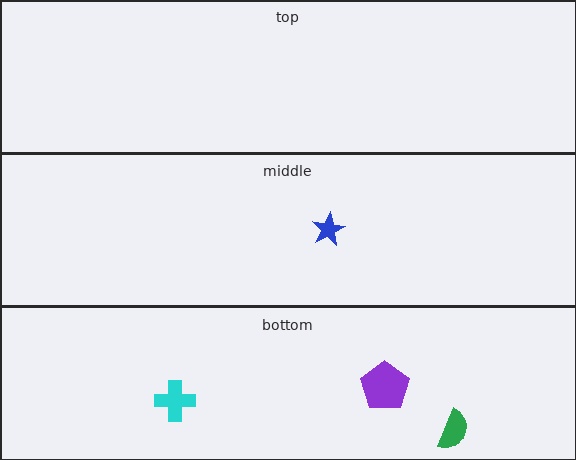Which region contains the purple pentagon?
The bottom region.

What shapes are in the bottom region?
The cyan cross, the purple pentagon, the green semicircle.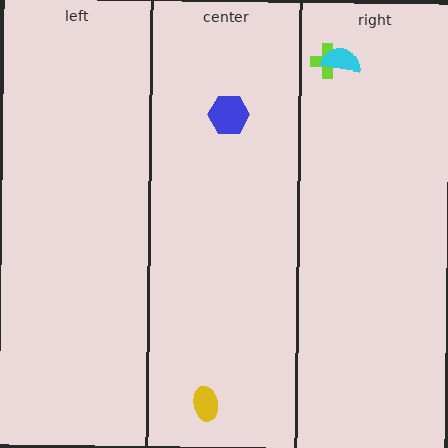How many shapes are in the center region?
2.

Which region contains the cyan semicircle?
The right region.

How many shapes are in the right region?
2.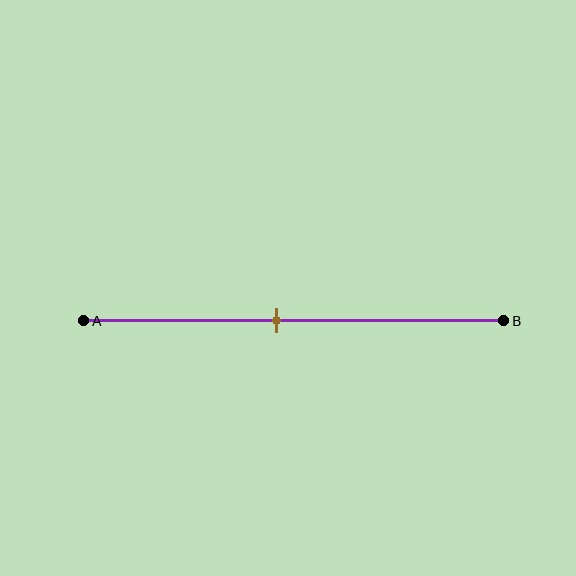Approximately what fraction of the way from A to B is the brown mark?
The brown mark is approximately 45% of the way from A to B.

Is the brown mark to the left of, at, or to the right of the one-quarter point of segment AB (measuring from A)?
The brown mark is to the right of the one-quarter point of segment AB.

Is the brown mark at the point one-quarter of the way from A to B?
No, the mark is at about 45% from A, not at the 25% one-quarter point.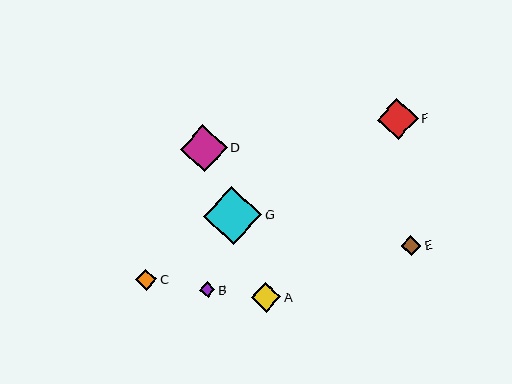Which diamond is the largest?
Diamond G is the largest with a size of approximately 59 pixels.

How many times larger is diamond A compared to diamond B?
Diamond A is approximately 1.9 times the size of diamond B.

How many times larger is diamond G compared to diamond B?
Diamond G is approximately 3.8 times the size of diamond B.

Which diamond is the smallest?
Diamond B is the smallest with a size of approximately 15 pixels.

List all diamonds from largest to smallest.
From largest to smallest: G, D, F, A, C, E, B.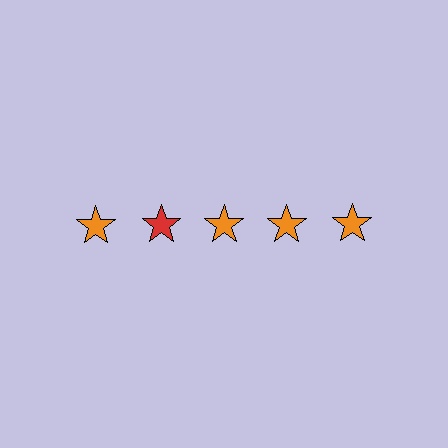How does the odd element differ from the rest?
It has a different color: red instead of orange.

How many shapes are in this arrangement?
There are 5 shapes arranged in a grid pattern.